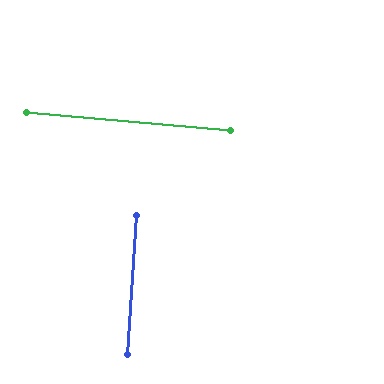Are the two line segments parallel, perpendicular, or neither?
Perpendicular — they meet at approximately 89°.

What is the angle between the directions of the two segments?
Approximately 89 degrees.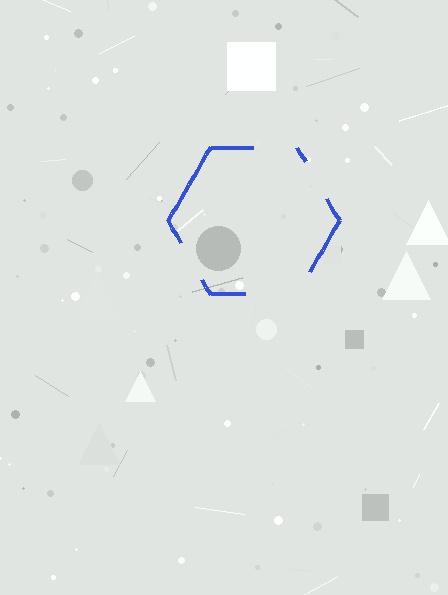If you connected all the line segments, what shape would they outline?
They would outline a hexagon.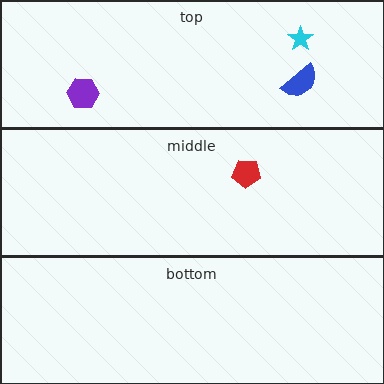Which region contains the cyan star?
The top region.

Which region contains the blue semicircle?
The top region.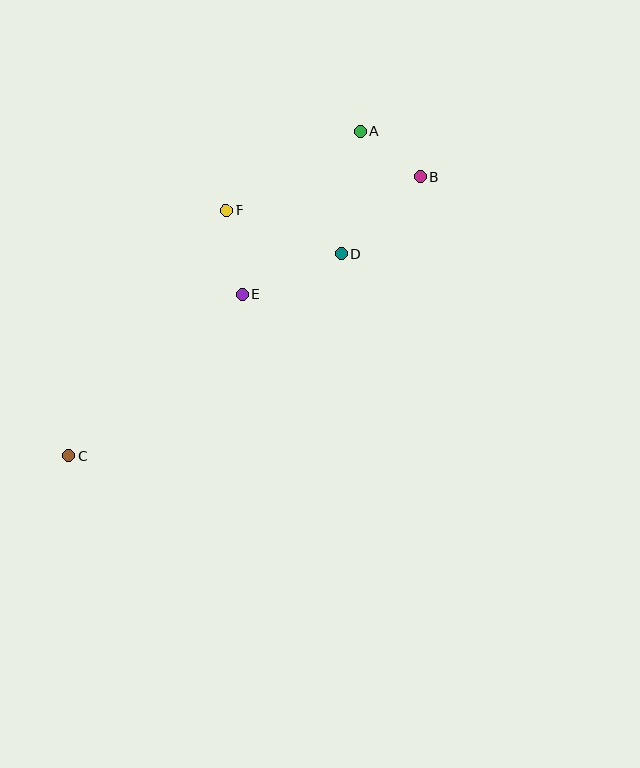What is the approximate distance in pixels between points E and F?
The distance between E and F is approximately 85 pixels.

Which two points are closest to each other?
Points A and B are closest to each other.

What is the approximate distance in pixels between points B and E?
The distance between B and E is approximately 213 pixels.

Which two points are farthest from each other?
Points B and C are farthest from each other.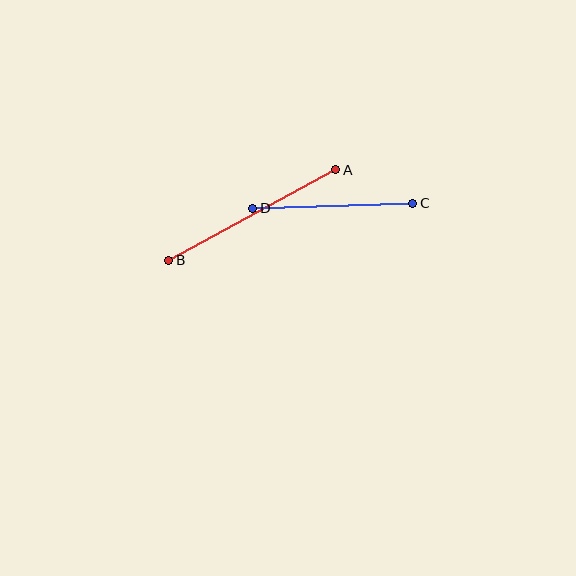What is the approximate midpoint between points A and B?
The midpoint is at approximately (252, 215) pixels.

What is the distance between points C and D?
The distance is approximately 160 pixels.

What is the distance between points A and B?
The distance is approximately 190 pixels.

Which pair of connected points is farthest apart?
Points A and B are farthest apart.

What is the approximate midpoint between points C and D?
The midpoint is at approximately (333, 206) pixels.